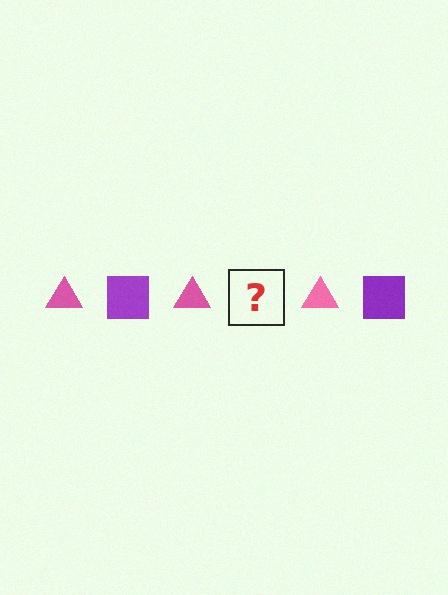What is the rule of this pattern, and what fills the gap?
The rule is that the pattern alternates between pink triangle and purple square. The gap should be filled with a purple square.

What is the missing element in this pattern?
The missing element is a purple square.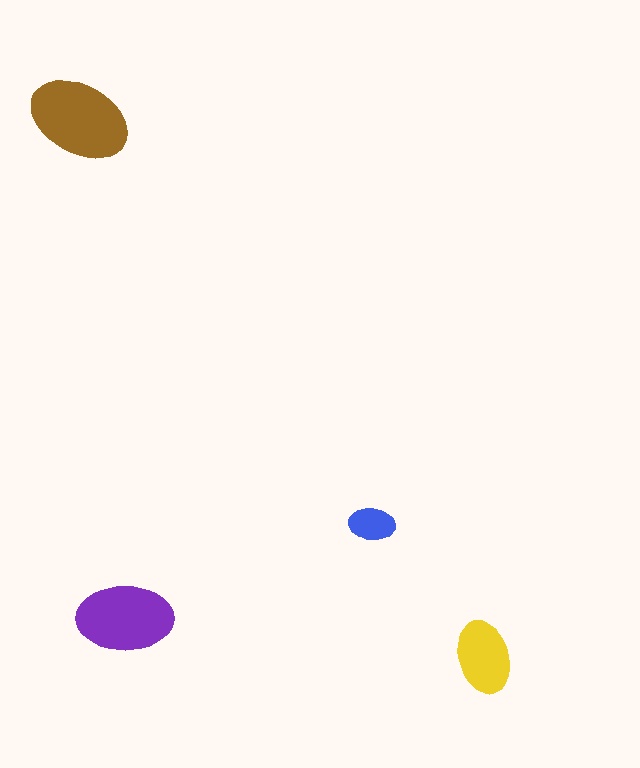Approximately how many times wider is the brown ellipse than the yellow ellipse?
About 1.5 times wider.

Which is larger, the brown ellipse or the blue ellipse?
The brown one.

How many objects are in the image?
There are 4 objects in the image.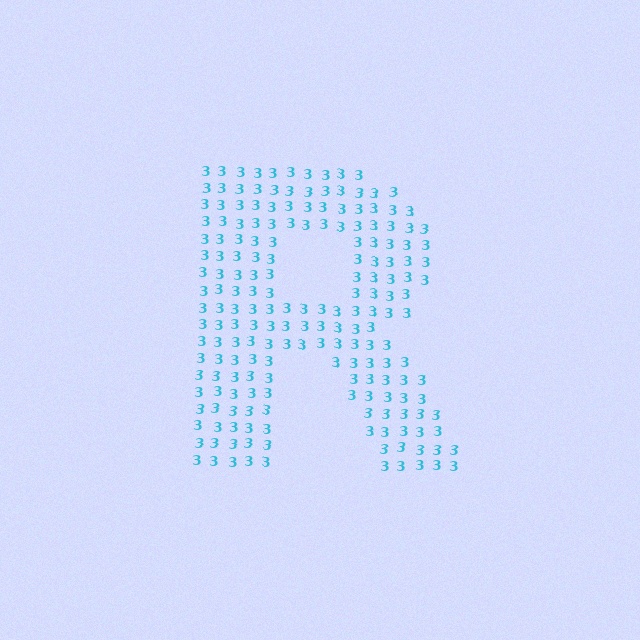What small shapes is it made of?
It is made of small digit 3's.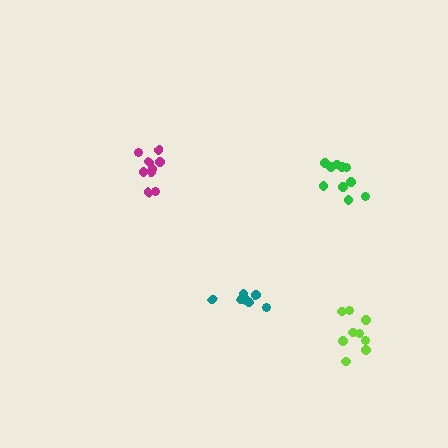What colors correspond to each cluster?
The clusters are colored: magenta, teal, green, lime.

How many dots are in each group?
Group 1: 9 dots, Group 2: 7 dots, Group 3: 11 dots, Group 4: 9 dots (36 total).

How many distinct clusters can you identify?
There are 4 distinct clusters.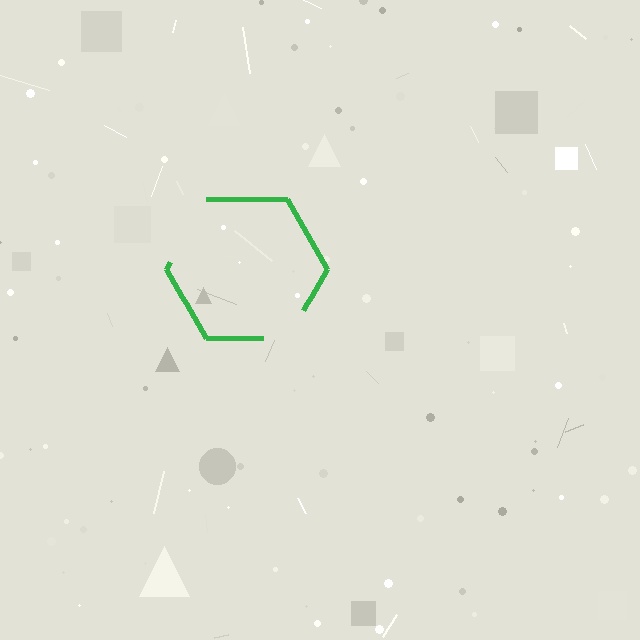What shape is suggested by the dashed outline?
The dashed outline suggests a hexagon.